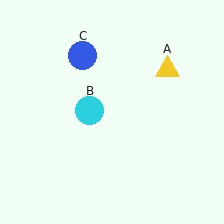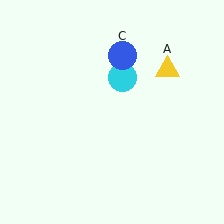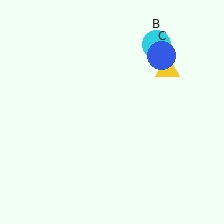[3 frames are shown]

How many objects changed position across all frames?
2 objects changed position: cyan circle (object B), blue circle (object C).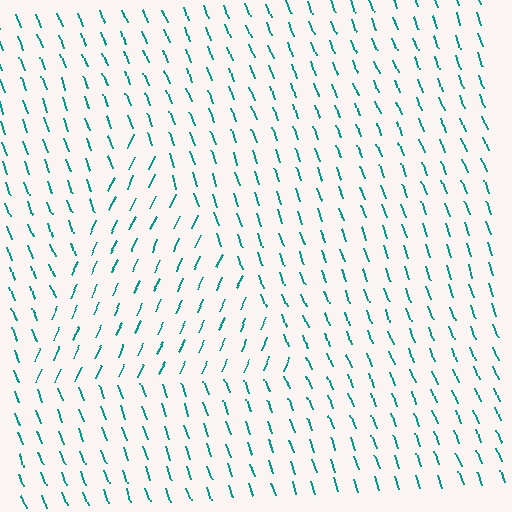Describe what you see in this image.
The image is filled with small teal line segments. A triangle region in the image has lines oriented differently from the surrounding lines, creating a visible texture boundary.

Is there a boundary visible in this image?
Yes, there is a texture boundary formed by a change in line orientation.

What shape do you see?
I see a triangle.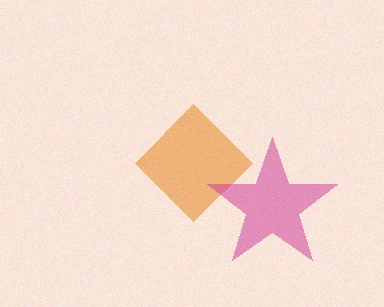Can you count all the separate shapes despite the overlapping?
Yes, there are 2 separate shapes.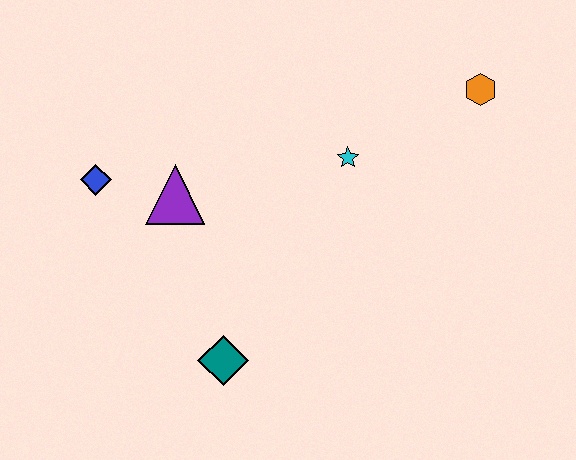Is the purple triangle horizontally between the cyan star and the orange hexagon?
No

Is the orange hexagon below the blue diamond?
No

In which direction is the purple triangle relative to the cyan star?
The purple triangle is to the left of the cyan star.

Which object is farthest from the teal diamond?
The orange hexagon is farthest from the teal diamond.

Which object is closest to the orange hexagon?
The cyan star is closest to the orange hexagon.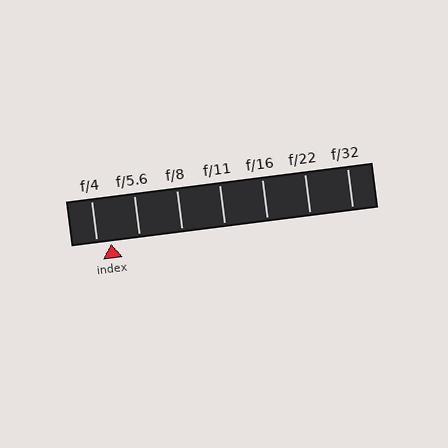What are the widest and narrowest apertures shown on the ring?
The widest aperture shown is f/4 and the narrowest is f/32.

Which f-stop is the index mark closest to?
The index mark is closest to f/4.